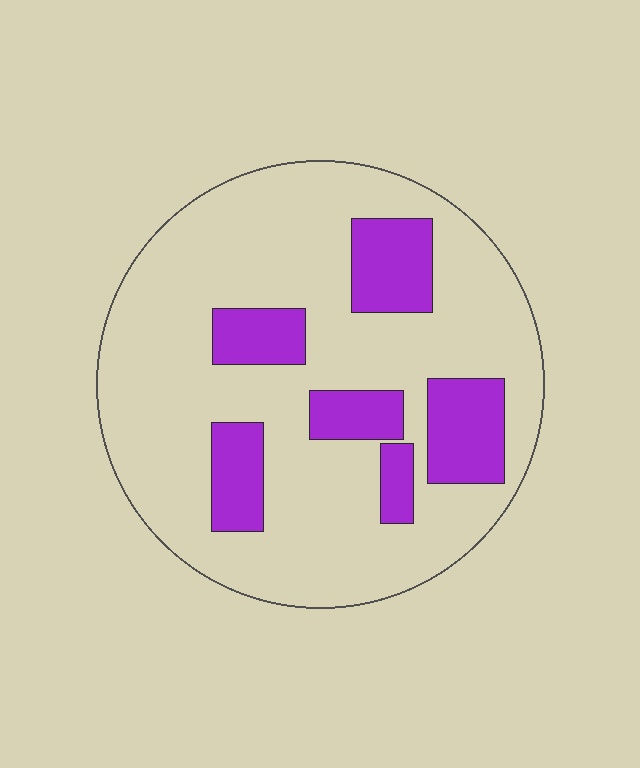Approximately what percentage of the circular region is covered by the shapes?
Approximately 20%.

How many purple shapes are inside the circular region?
6.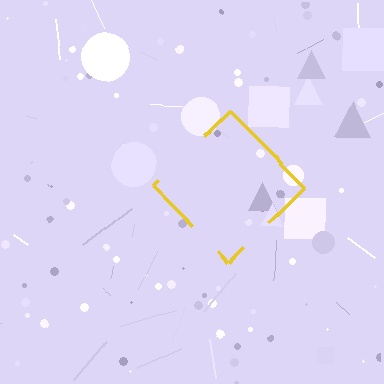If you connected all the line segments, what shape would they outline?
They would outline a diamond.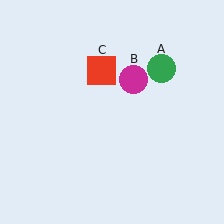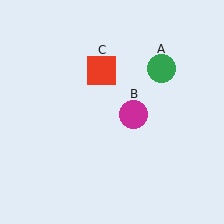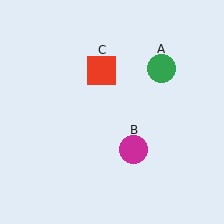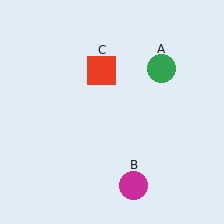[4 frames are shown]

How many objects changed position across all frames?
1 object changed position: magenta circle (object B).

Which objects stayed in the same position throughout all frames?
Green circle (object A) and red square (object C) remained stationary.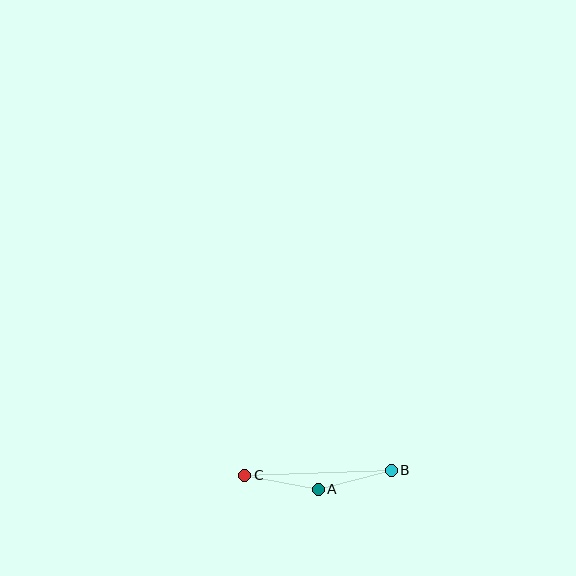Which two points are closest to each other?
Points A and C are closest to each other.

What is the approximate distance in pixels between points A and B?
The distance between A and B is approximately 76 pixels.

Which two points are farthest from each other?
Points B and C are farthest from each other.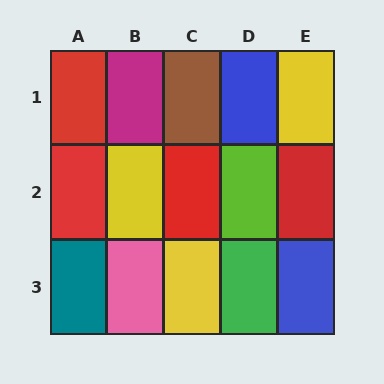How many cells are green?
1 cell is green.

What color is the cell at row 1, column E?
Yellow.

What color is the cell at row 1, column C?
Brown.